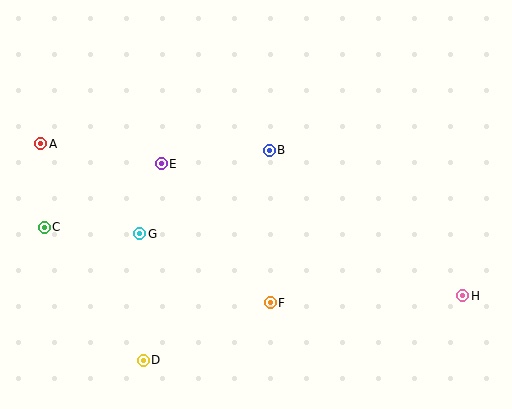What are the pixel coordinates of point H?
Point H is at (463, 296).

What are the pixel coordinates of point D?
Point D is at (143, 360).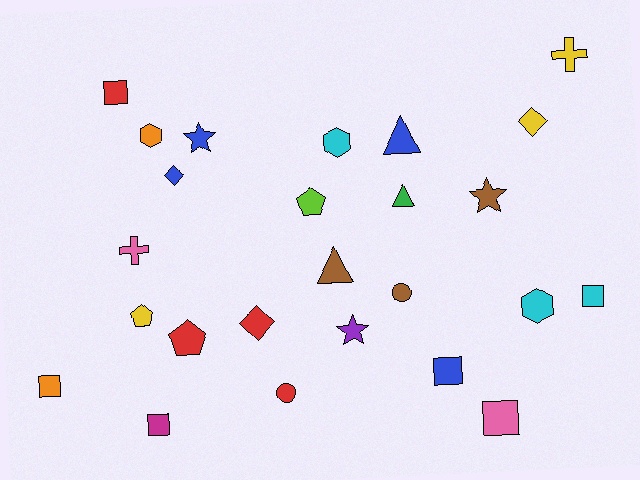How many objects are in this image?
There are 25 objects.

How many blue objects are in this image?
There are 4 blue objects.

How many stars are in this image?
There are 3 stars.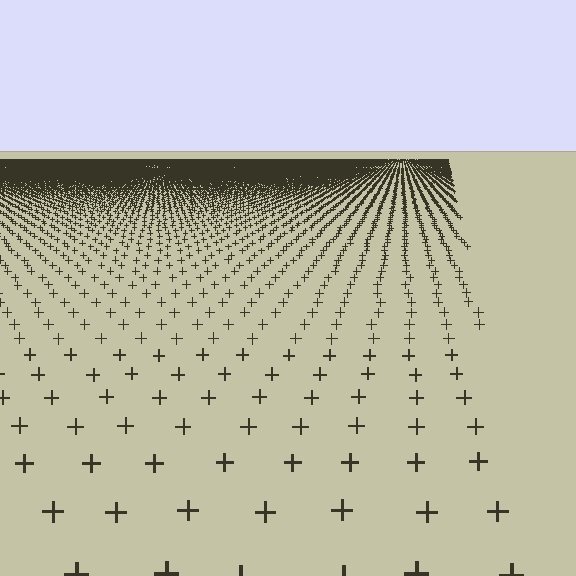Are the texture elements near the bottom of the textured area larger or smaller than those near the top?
Larger. Near the bottom, elements are closer to the viewer and appear at a bigger on-screen size.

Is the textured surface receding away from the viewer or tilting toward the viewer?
The surface is receding away from the viewer. Texture elements get smaller and denser toward the top.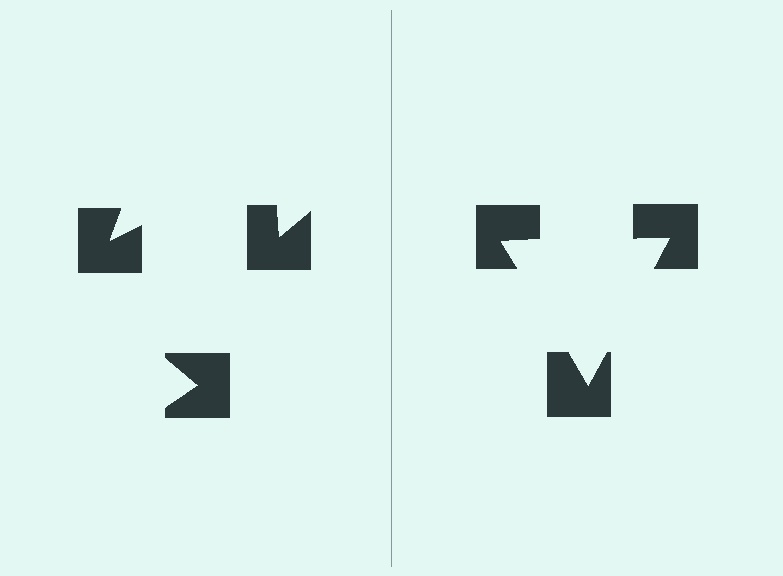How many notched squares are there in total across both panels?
6 — 3 on each side.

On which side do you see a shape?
An illusory triangle appears on the right side. On the left side the wedge cuts are rotated, so no coherent shape forms.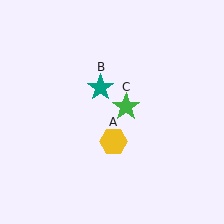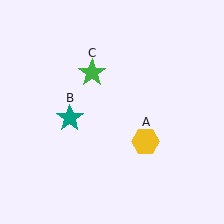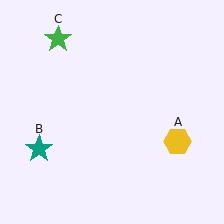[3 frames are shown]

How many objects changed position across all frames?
3 objects changed position: yellow hexagon (object A), teal star (object B), green star (object C).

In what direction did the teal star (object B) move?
The teal star (object B) moved down and to the left.